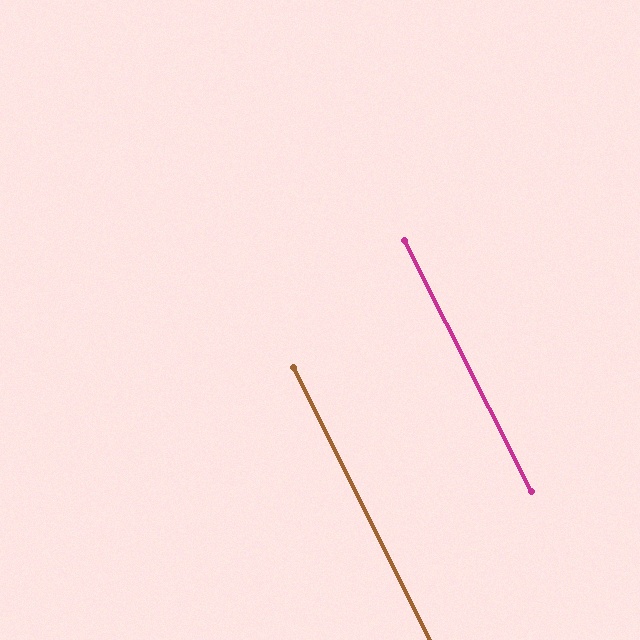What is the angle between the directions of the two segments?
Approximately 0 degrees.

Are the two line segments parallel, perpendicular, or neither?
Parallel — their directions differ by only 0.2°.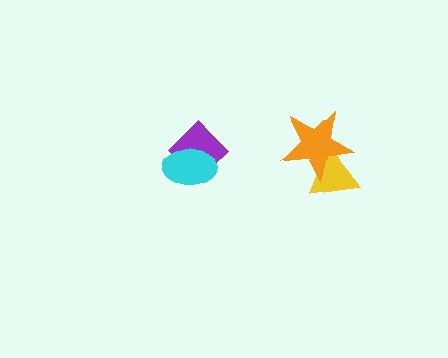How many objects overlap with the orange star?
1 object overlaps with the orange star.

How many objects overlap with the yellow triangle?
1 object overlaps with the yellow triangle.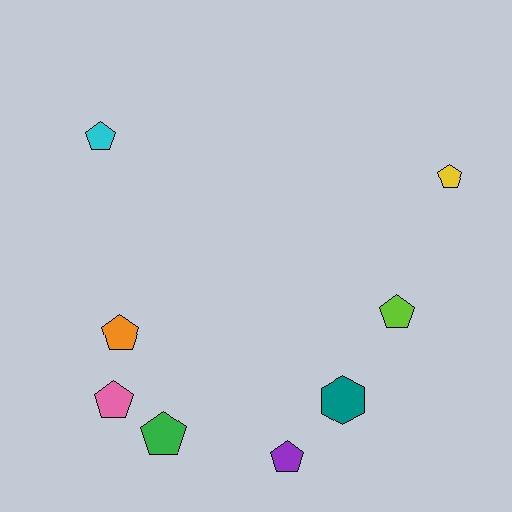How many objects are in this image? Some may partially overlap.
There are 8 objects.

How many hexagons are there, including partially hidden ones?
There is 1 hexagon.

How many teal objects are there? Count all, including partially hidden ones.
There is 1 teal object.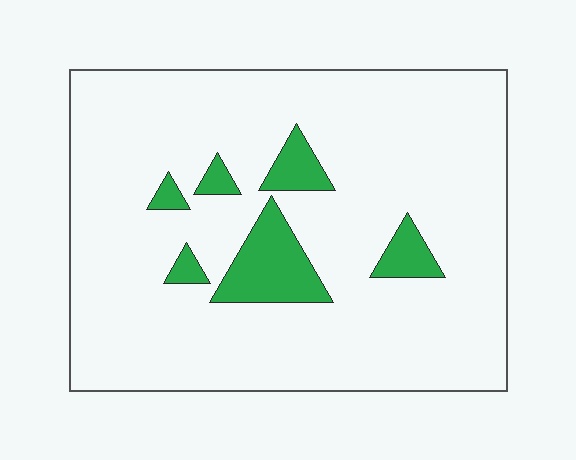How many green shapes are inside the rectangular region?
6.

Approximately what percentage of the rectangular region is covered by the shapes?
Approximately 10%.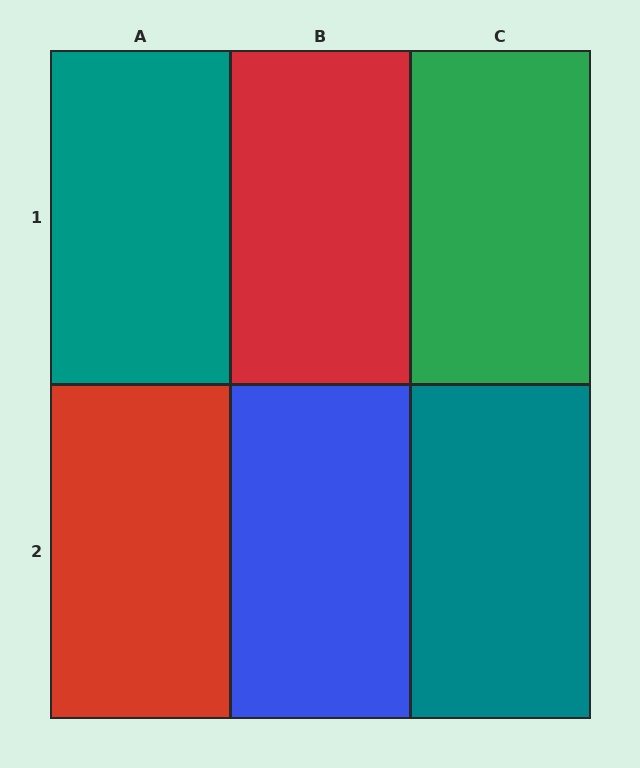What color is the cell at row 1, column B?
Red.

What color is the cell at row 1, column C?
Green.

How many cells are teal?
2 cells are teal.